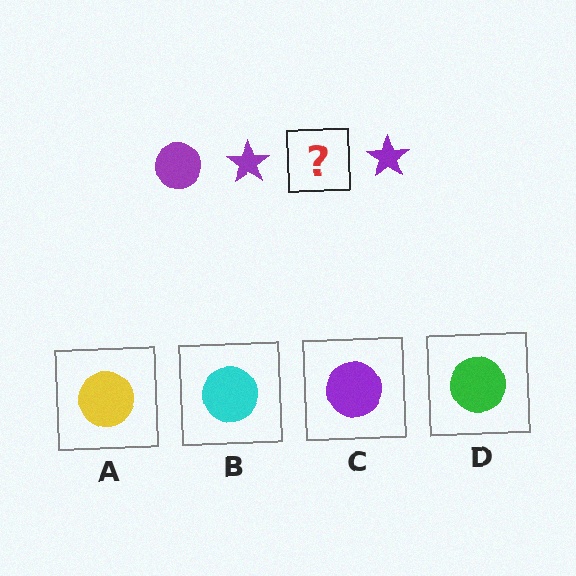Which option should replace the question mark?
Option C.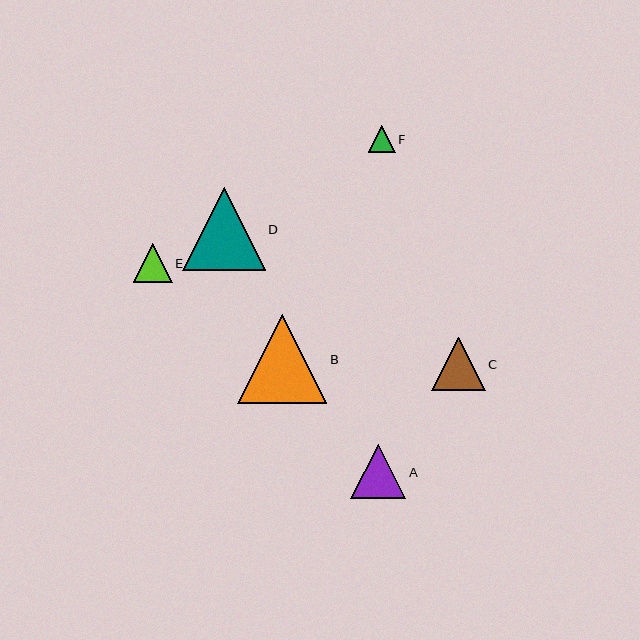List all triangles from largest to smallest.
From largest to smallest: B, D, A, C, E, F.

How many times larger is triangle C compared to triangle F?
Triangle C is approximately 2.0 times the size of triangle F.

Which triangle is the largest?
Triangle B is the largest with a size of approximately 89 pixels.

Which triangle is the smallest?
Triangle F is the smallest with a size of approximately 27 pixels.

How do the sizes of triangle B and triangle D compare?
Triangle B and triangle D are approximately the same size.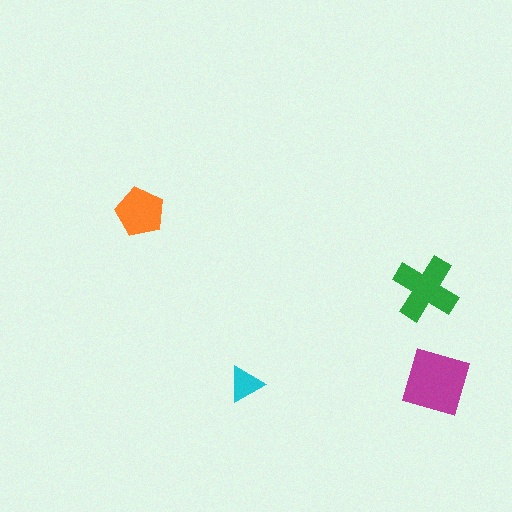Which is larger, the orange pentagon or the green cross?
The green cross.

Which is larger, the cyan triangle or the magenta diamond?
The magenta diamond.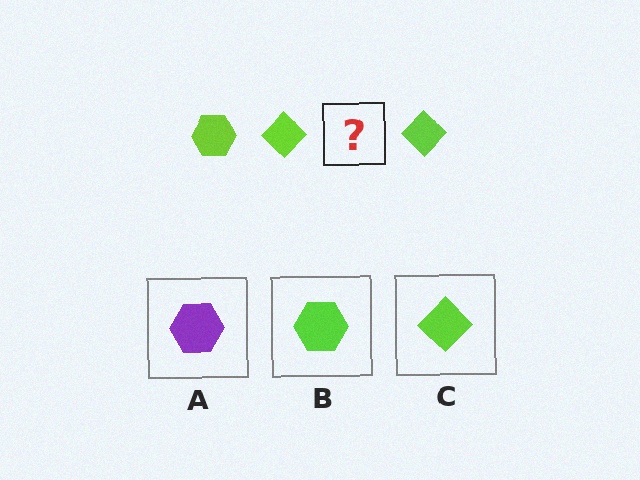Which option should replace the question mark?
Option B.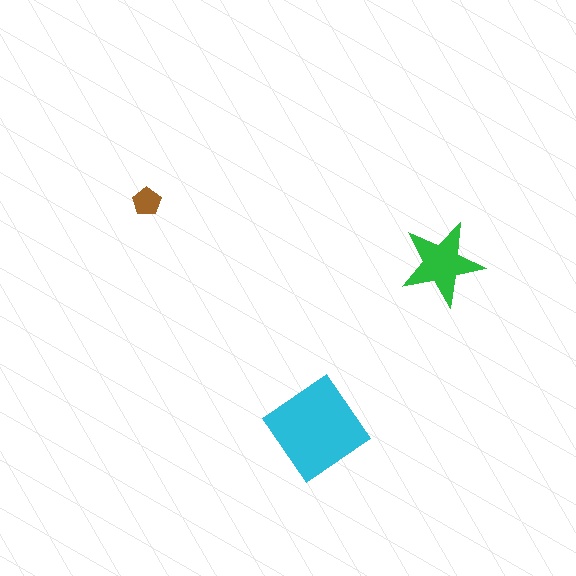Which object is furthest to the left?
The brown pentagon is leftmost.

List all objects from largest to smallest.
The cyan diamond, the green star, the brown pentagon.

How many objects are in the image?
There are 3 objects in the image.